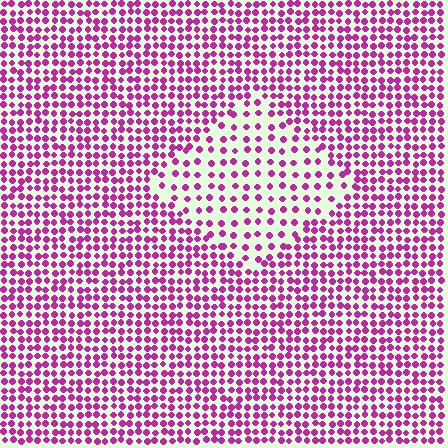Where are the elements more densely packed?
The elements are more densely packed outside the diamond boundary.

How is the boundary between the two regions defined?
The boundary is defined by a change in element density (approximately 2.1x ratio). All elements are the same color, size, and shape.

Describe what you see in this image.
The image contains small magenta elements arranged at two different densities. A diamond-shaped region is visible where the elements are less densely packed than the surrounding area.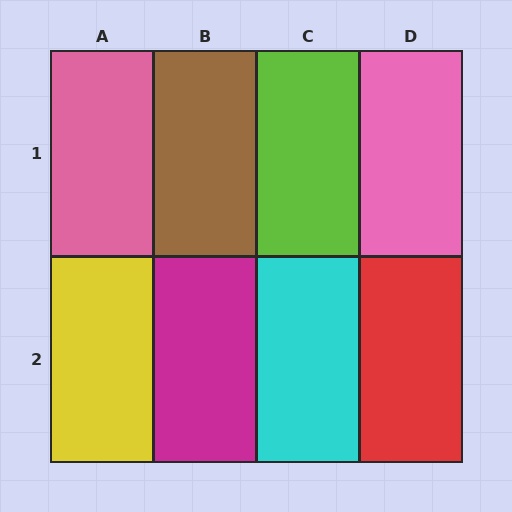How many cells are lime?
1 cell is lime.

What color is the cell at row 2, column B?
Magenta.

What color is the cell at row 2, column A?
Yellow.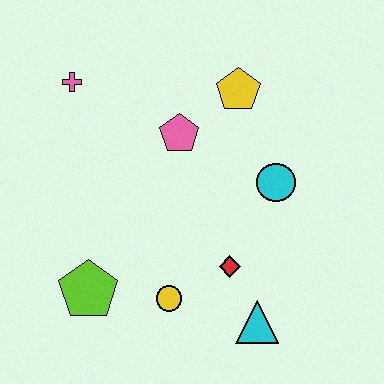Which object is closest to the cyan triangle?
The red diamond is closest to the cyan triangle.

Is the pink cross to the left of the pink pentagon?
Yes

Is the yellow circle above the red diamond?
No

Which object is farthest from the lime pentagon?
The yellow pentagon is farthest from the lime pentagon.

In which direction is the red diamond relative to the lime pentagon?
The red diamond is to the right of the lime pentagon.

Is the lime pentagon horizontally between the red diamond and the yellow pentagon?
No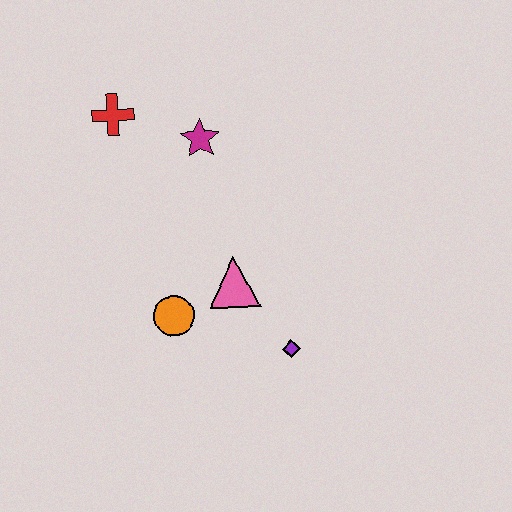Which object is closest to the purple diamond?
The pink triangle is closest to the purple diamond.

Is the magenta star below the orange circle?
No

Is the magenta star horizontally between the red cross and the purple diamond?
Yes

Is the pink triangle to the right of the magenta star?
Yes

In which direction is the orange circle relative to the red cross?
The orange circle is below the red cross.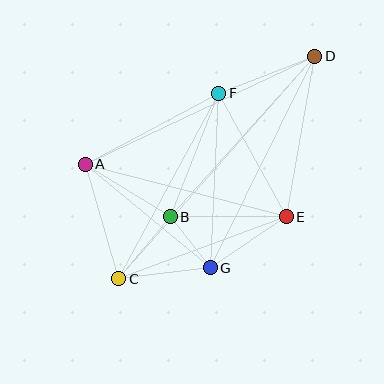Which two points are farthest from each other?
Points C and D are farthest from each other.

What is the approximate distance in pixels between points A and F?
The distance between A and F is approximately 151 pixels.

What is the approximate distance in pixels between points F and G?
The distance between F and G is approximately 175 pixels.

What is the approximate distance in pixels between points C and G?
The distance between C and G is approximately 92 pixels.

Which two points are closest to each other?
Points B and G are closest to each other.